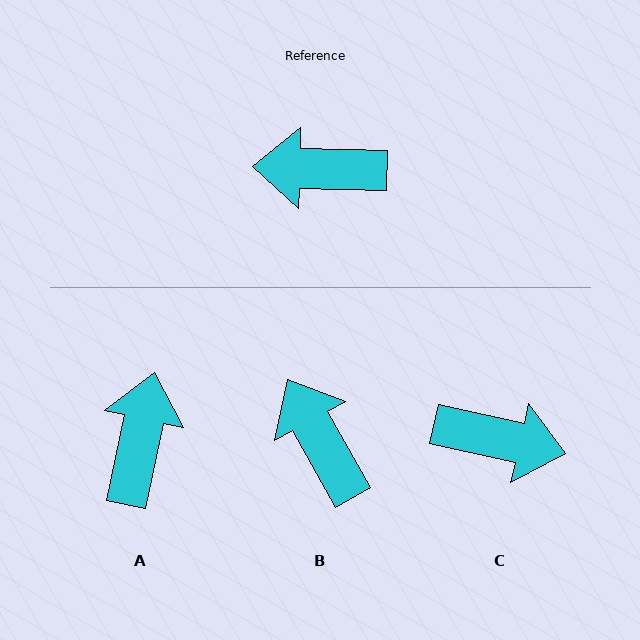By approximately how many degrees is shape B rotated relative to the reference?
Approximately 59 degrees clockwise.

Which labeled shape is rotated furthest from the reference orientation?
C, about 169 degrees away.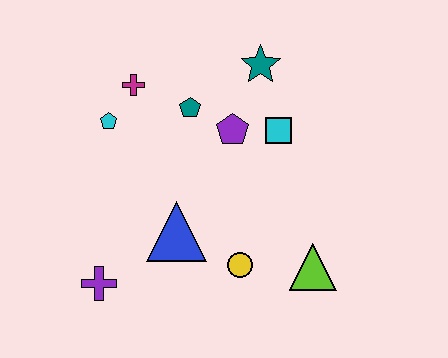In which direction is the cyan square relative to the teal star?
The cyan square is below the teal star.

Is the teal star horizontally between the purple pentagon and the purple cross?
No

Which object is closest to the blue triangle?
The yellow circle is closest to the blue triangle.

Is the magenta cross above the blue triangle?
Yes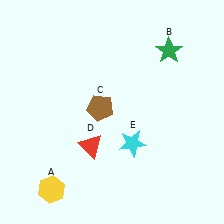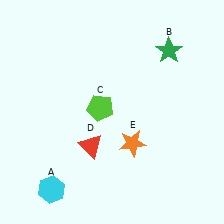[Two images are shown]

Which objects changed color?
A changed from yellow to cyan. C changed from brown to lime. E changed from cyan to orange.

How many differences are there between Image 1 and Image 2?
There are 3 differences between the two images.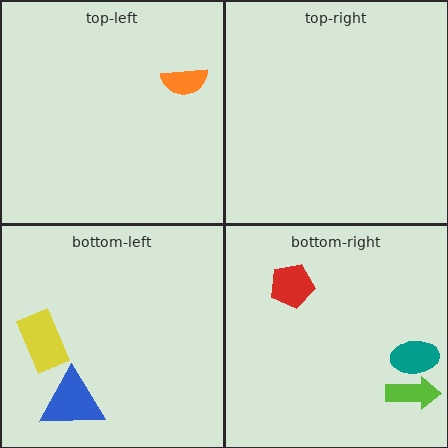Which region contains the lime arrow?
The bottom-right region.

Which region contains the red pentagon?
The bottom-right region.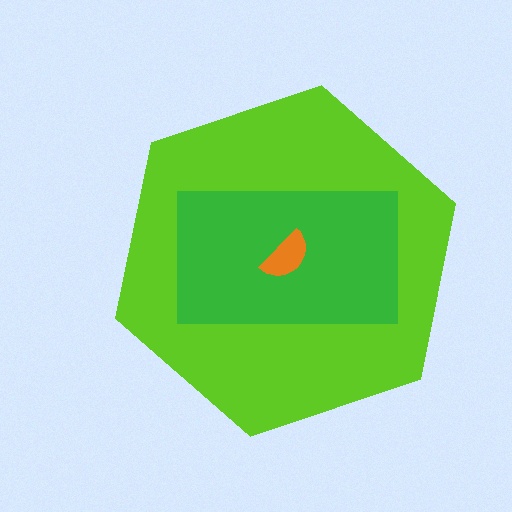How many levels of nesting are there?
3.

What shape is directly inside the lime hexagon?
The green rectangle.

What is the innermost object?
The orange semicircle.